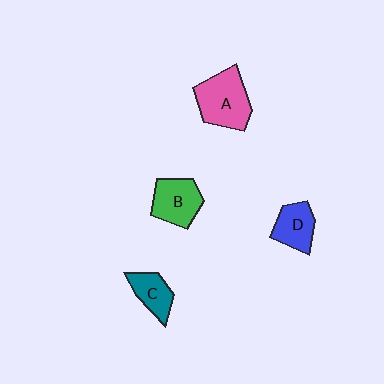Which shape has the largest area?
Shape A (pink).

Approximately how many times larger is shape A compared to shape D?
Approximately 1.6 times.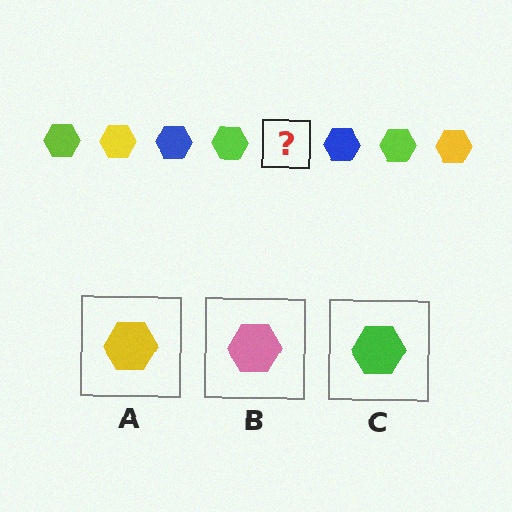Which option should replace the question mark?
Option A.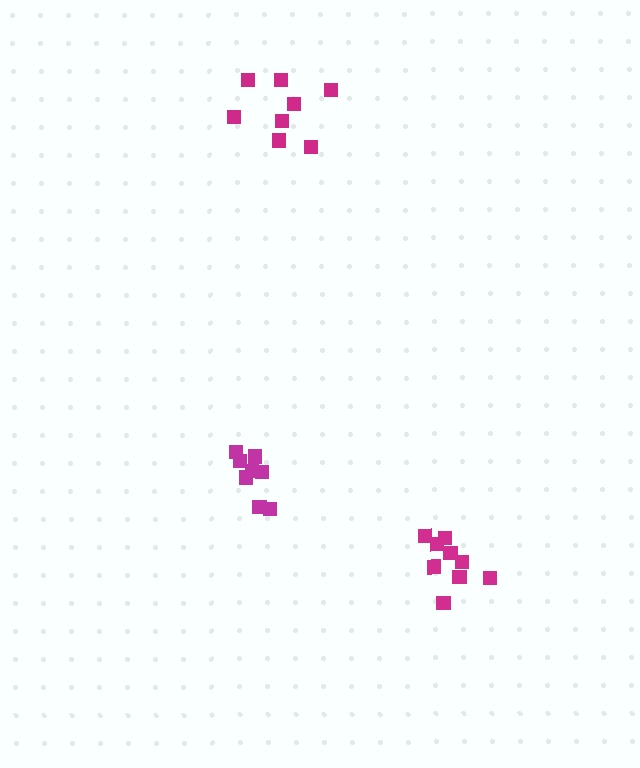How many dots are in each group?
Group 1: 9 dots, Group 2: 8 dots, Group 3: 8 dots (25 total).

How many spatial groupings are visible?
There are 3 spatial groupings.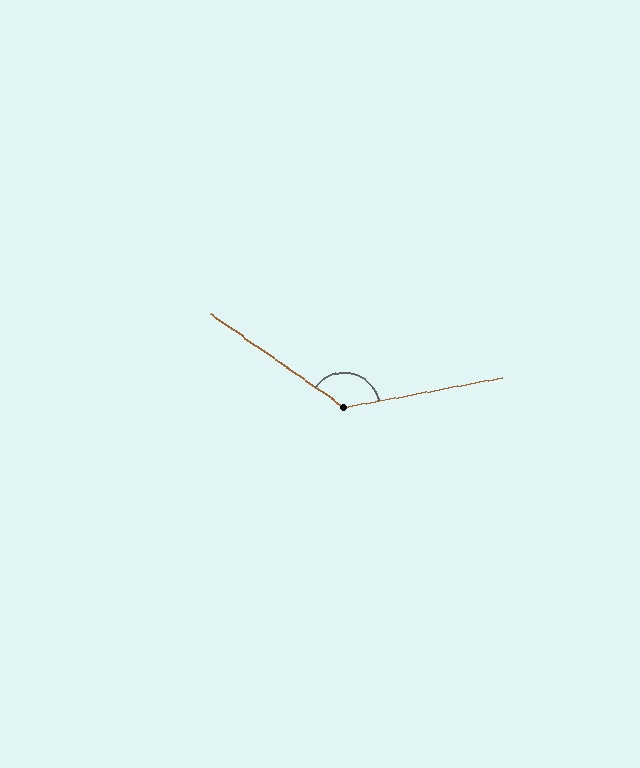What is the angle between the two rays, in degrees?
Approximately 134 degrees.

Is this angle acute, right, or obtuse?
It is obtuse.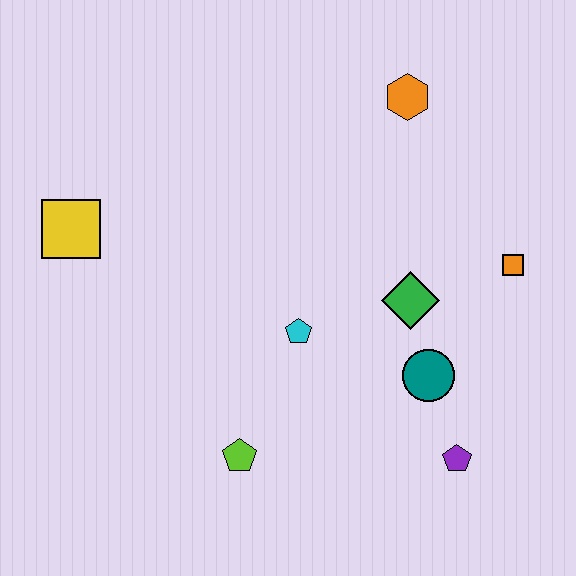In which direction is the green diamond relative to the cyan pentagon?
The green diamond is to the right of the cyan pentagon.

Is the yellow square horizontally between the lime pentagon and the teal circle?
No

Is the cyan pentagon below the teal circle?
No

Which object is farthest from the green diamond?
The yellow square is farthest from the green diamond.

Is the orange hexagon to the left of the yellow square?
No